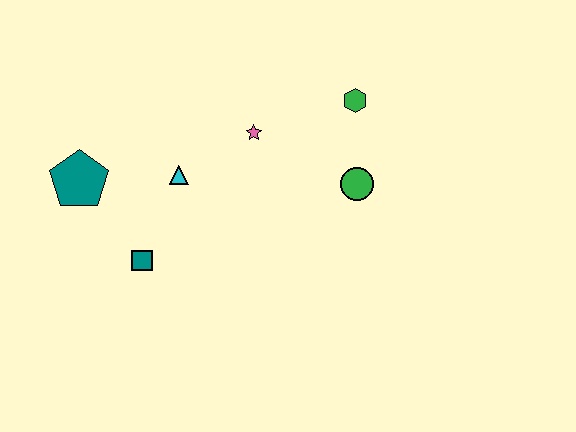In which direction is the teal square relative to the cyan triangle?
The teal square is below the cyan triangle.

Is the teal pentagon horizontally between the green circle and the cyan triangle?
No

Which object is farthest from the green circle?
The teal pentagon is farthest from the green circle.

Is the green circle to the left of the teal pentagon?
No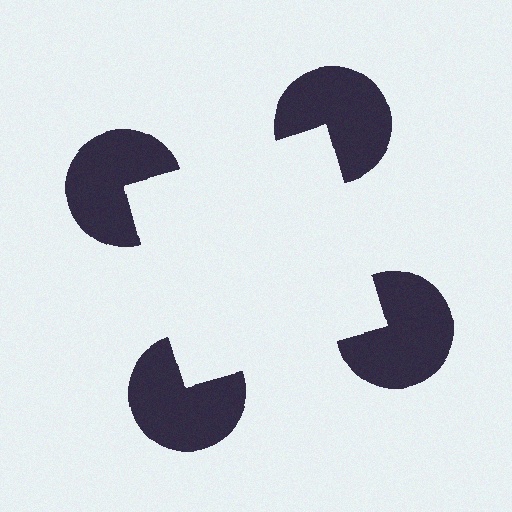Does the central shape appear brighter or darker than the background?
It typically appears slightly brighter than the background, even though no actual brightness change is drawn.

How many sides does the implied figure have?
4 sides.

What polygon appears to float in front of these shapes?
An illusory square — its edges are inferred from the aligned wedge cuts in the pac-man discs, not physically drawn.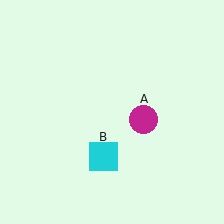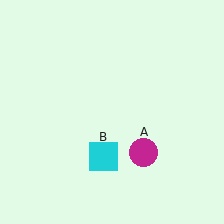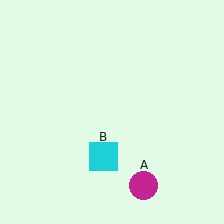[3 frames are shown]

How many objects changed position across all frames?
1 object changed position: magenta circle (object A).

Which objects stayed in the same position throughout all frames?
Cyan square (object B) remained stationary.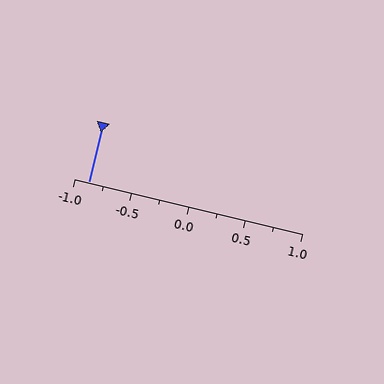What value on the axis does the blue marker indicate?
The marker indicates approximately -0.88.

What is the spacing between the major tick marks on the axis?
The major ticks are spaced 0.5 apart.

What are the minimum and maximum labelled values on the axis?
The axis runs from -1.0 to 1.0.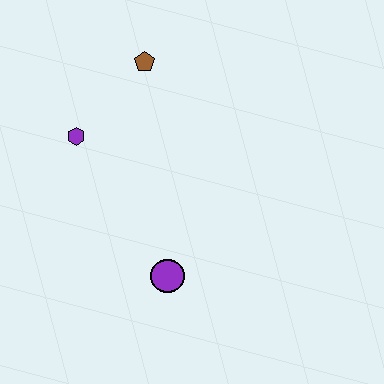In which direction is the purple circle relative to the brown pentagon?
The purple circle is below the brown pentagon.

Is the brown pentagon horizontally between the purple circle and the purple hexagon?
Yes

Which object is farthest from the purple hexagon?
The purple circle is farthest from the purple hexagon.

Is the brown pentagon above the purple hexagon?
Yes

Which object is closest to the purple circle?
The purple hexagon is closest to the purple circle.